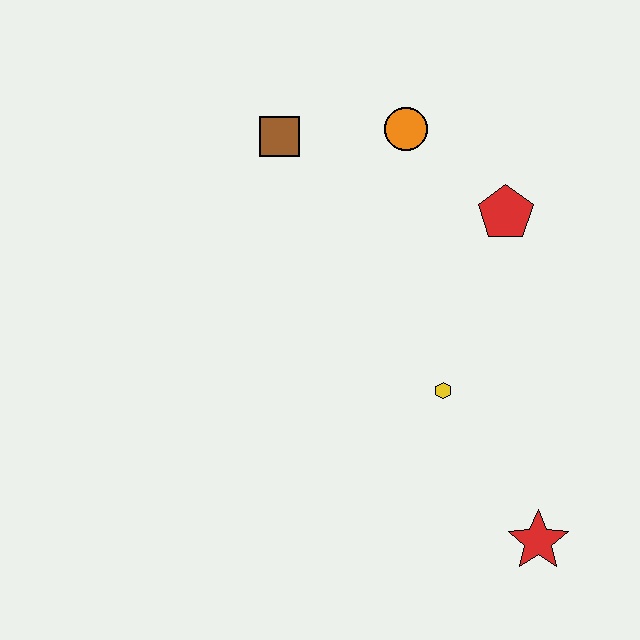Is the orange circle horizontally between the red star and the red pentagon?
No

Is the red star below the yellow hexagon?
Yes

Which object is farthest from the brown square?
The red star is farthest from the brown square.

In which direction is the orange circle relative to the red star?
The orange circle is above the red star.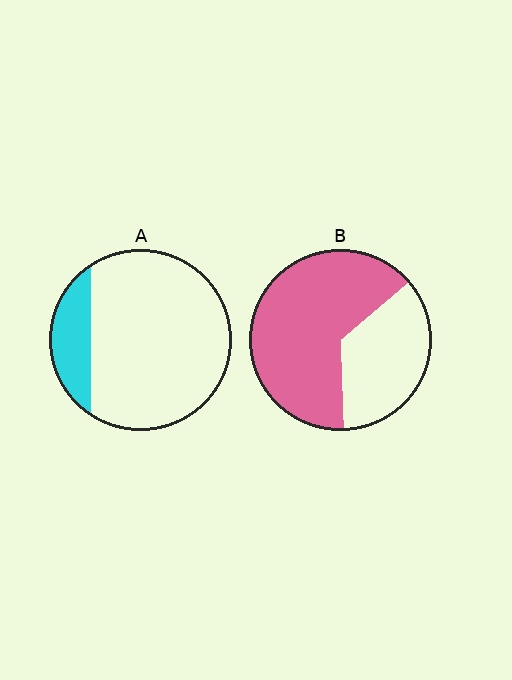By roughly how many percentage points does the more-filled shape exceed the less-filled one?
By roughly 45 percentage points (B over A).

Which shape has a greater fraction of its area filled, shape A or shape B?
Shape B.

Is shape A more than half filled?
No.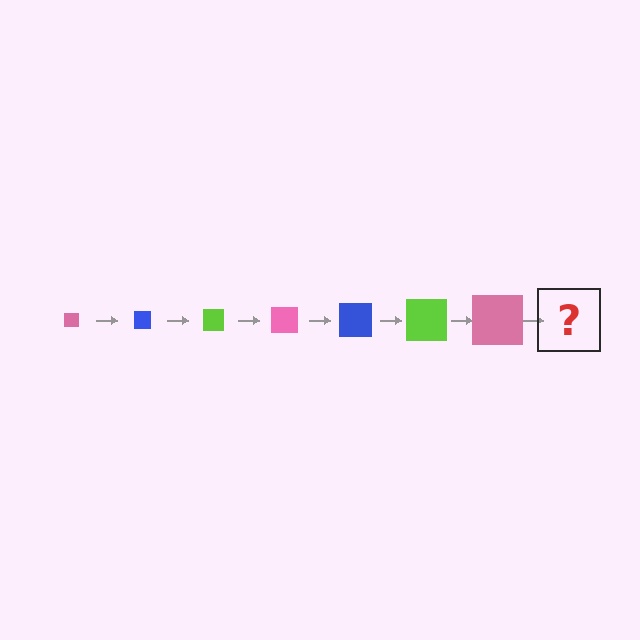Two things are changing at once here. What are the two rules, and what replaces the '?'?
The two rules are that the square grows larger each step and the color cycles through pink, blue, and lime. The '?' should be a blue square, larger than the previous one.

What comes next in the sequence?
The next element should be a blue square, larger than the previous one.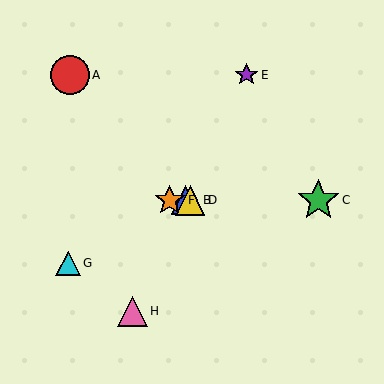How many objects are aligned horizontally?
4 objects (B, C, D, F) are aligned horizontally.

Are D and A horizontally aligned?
No, D is at y≈200 and A is at y≈75.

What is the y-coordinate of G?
Object G is at y≈263.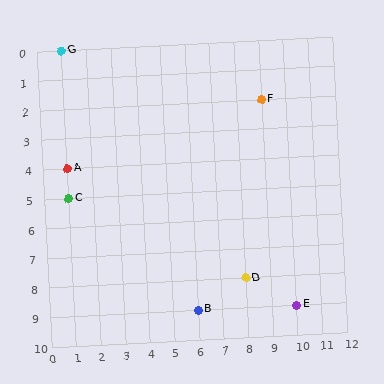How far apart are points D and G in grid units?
Points D and G are 7 columns and 8 rows apart (about 10.6 grid units diagonally).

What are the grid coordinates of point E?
Point E is at grid coordinates (10, 9).